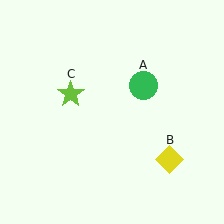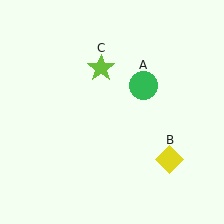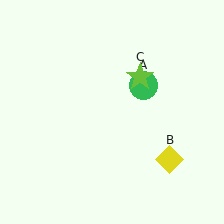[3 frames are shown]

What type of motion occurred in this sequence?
The lime star (object C) rotated clockwise around the center of the scene.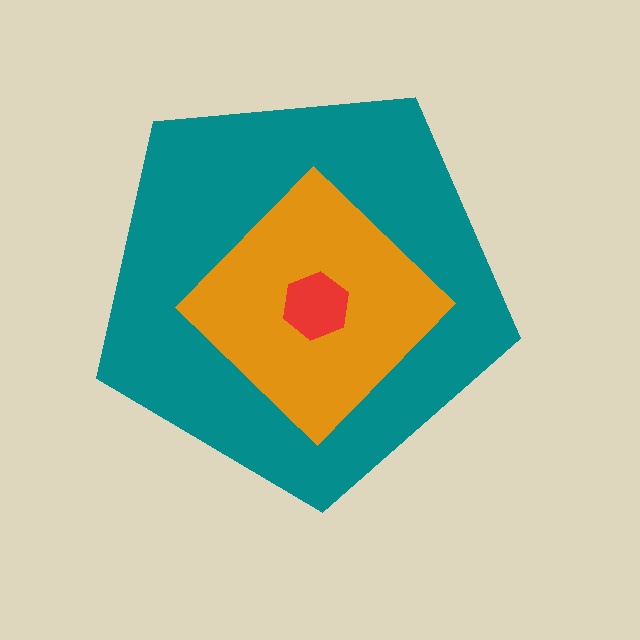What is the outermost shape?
The teal pentagon.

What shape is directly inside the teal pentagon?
The orange diamond.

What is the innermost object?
The red hexagon.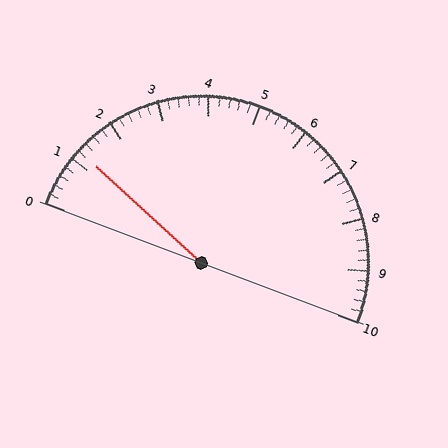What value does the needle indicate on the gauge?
The needle indicates approximately 1.2.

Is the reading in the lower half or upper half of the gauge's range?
The reading is in the lower half of the range (0 to 10).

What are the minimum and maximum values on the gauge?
The gauge ranges from 0 to 10.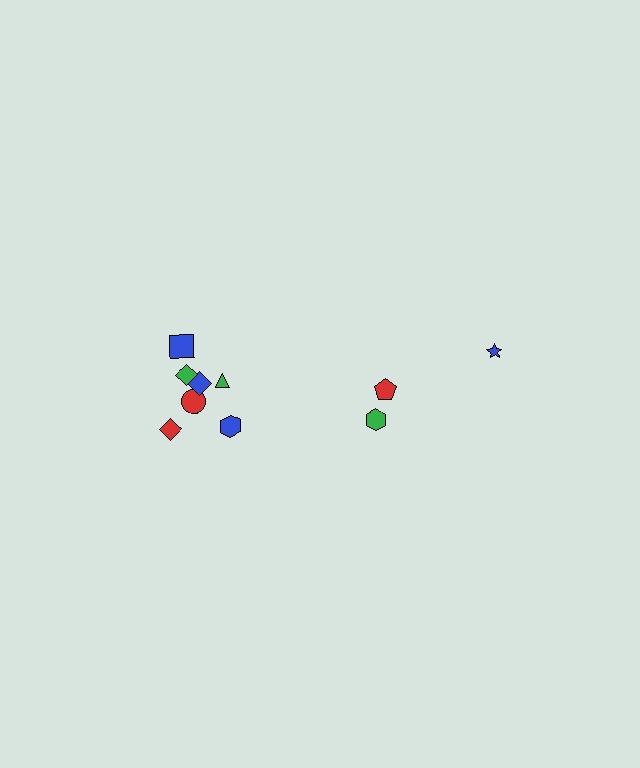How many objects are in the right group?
There are 3 objects.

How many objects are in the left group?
There are 7 objects.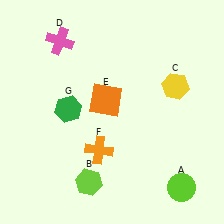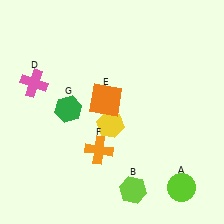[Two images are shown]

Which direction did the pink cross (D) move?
The pink cross (D) moved down.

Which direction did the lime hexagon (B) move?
The lime hexagon (B) moved right.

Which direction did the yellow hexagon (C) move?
The yellow hexagon (C) moved left.